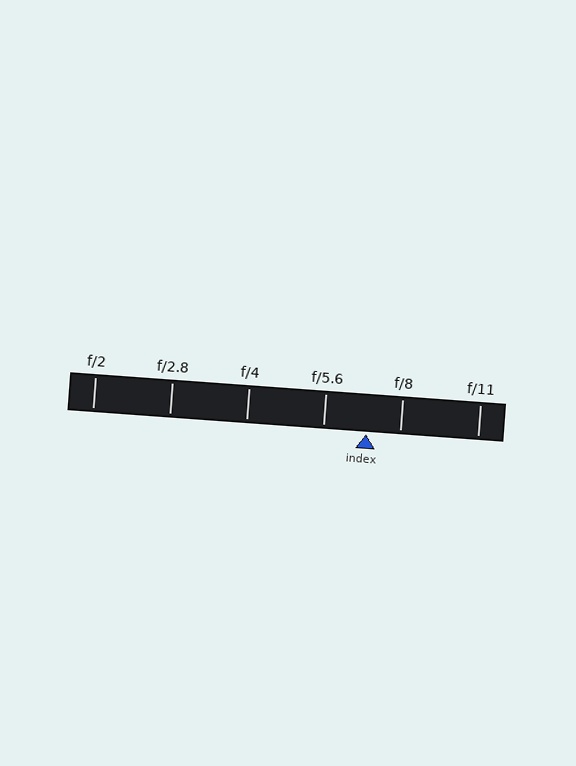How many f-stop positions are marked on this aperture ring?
There are 6 f-stop positions marked.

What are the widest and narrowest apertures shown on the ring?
The widest aperture shown is f/2 and the narrowest is f/11.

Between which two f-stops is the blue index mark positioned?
The index mark is between f/5.6 and f/8.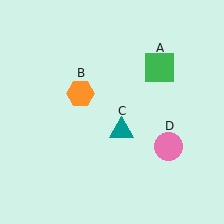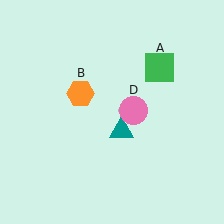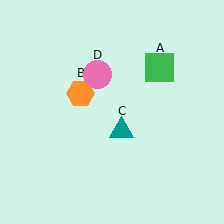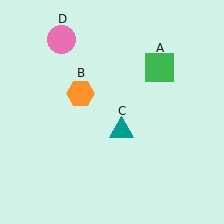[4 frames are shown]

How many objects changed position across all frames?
1 object changed position: pink circle (object D).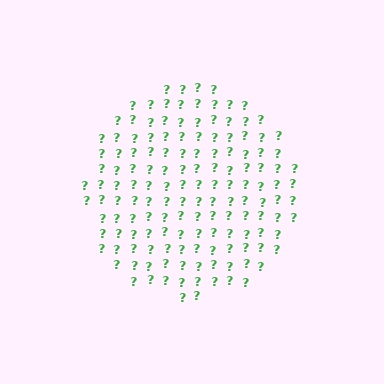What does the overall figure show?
The overall figure shows a circle.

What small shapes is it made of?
It is made of small question marks.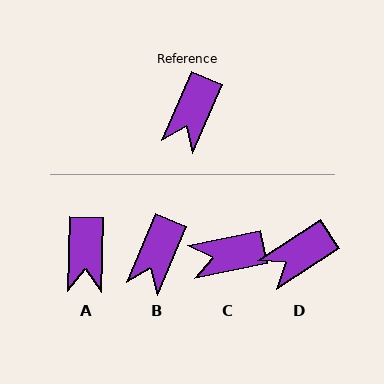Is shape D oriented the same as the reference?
No, it is off by about 34 degrees.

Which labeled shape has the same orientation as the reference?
B.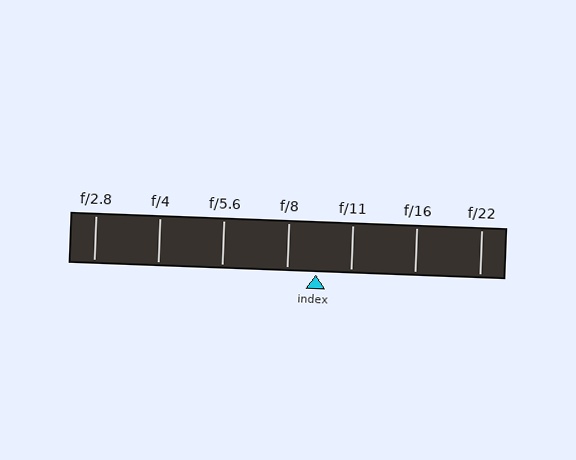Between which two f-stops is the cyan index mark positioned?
The index mark is between f/8 and f/11.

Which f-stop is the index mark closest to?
The index mark is closest to f/8.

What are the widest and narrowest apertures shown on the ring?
The widest aperture shown is f/2.8 and the narrowest is f/22.